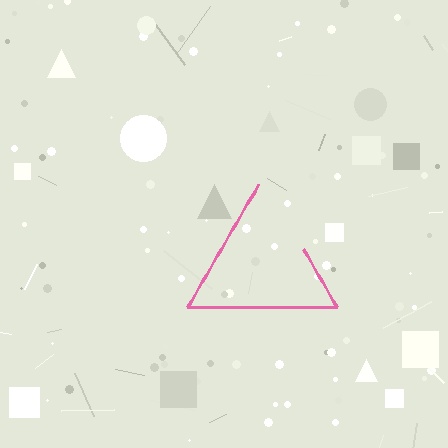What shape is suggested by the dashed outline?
The dashed outline suggests a triangle.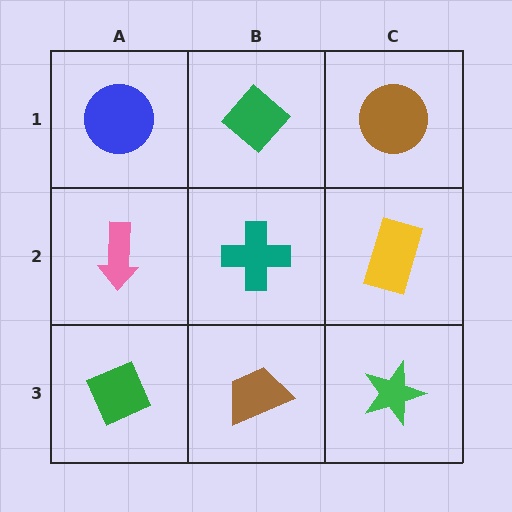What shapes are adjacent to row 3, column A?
A pink arrow (row 2, column A), a brown trapezoid (row 3, column B).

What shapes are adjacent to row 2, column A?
A blue circle (row 1, column A), a green diamond (row 3, column A), a teal cross (row 2, column B).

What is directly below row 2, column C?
A green star.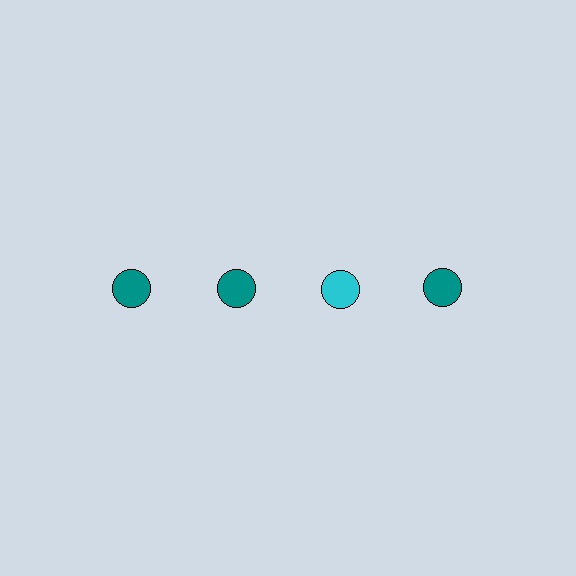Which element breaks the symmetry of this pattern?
The cyan circle in the top row, center column breaks the symmetry. All other shapes are teal circles.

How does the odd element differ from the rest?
It has a different color: cyan instead of teal.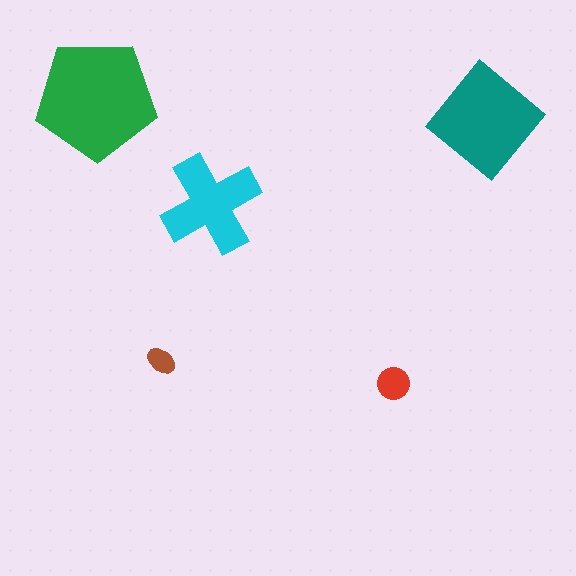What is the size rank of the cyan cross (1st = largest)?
3rd.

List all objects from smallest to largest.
The brown ellipse, the red circle, the cyan cross, the teal diamond, the green pentagon.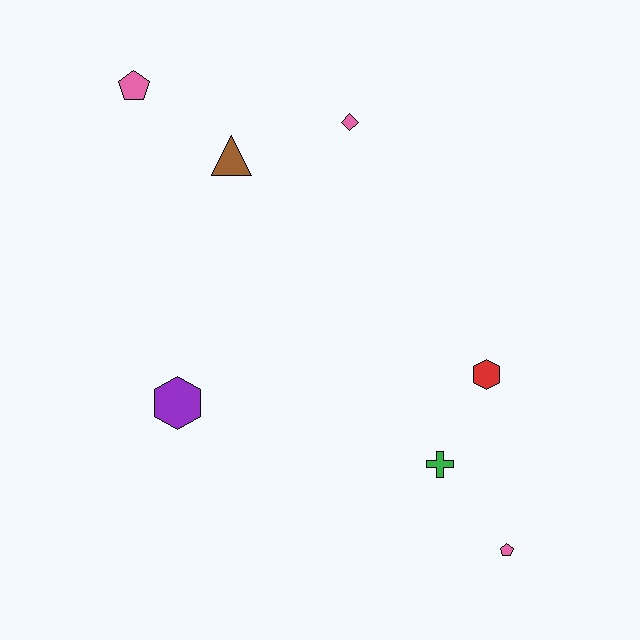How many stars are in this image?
There are no stars.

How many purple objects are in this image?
There is 1 purple object.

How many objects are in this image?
There are 7 objects.